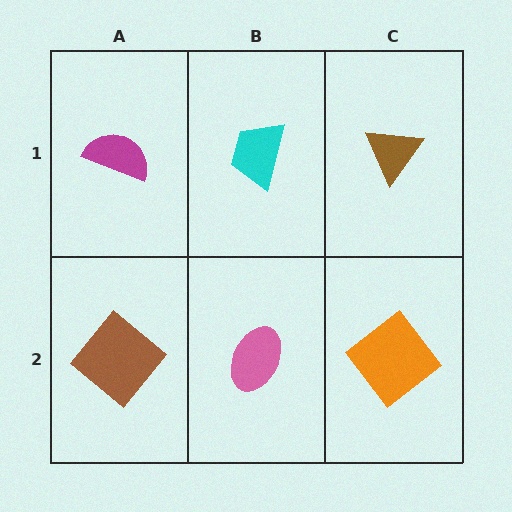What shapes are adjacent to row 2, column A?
A magenta semicircle (row 1, column A), a pink ellipse (row 2, column B).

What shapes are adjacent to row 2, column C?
A brown triangle (row 1, column C), a pink ellipse (row 2, column B).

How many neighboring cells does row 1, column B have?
3.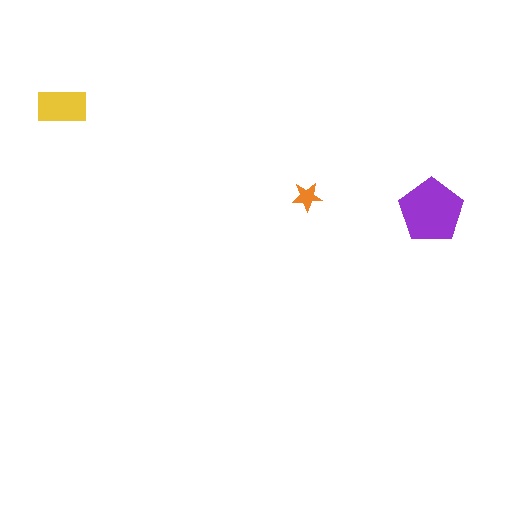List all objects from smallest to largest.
The orange star, the yellow rectangle, the purple pentagon.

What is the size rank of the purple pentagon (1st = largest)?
1st.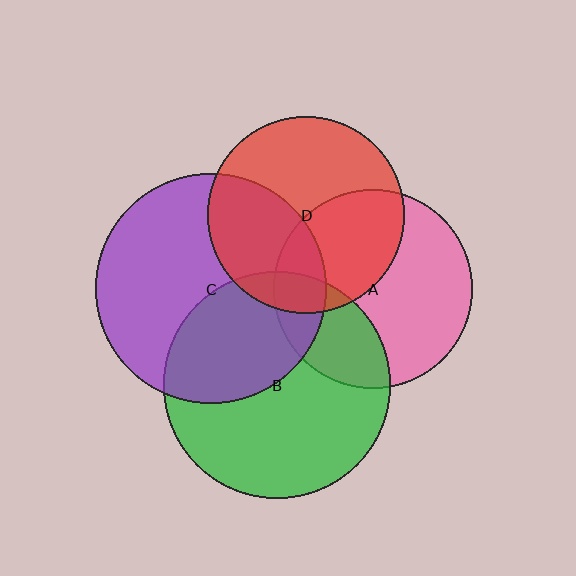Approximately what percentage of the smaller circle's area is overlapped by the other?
Approximately 40%.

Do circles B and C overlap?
Yes.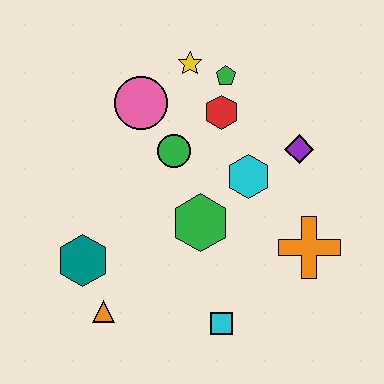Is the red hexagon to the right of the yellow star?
Yes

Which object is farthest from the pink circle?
The cyan square is farthest from the pink circle.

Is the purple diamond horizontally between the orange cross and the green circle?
Yes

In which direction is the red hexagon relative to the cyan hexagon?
The red hexagon is above the cyan hexagon.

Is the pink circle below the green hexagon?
No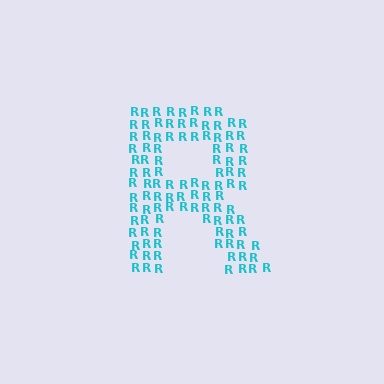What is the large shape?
The large shape is the letter R.